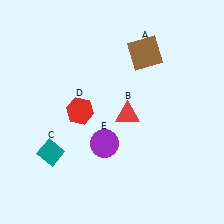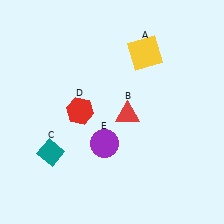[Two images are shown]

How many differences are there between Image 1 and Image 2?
There is 1 difference between the two images.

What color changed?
The square (A) changed from brown in Image 1 to yellow in Image 2.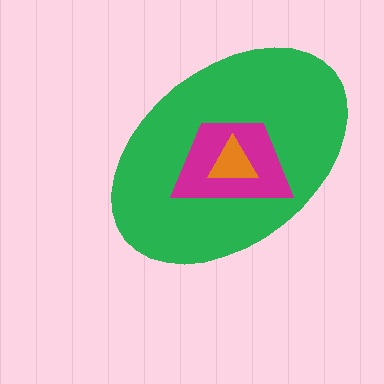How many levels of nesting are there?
3.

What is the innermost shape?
The orange triangle.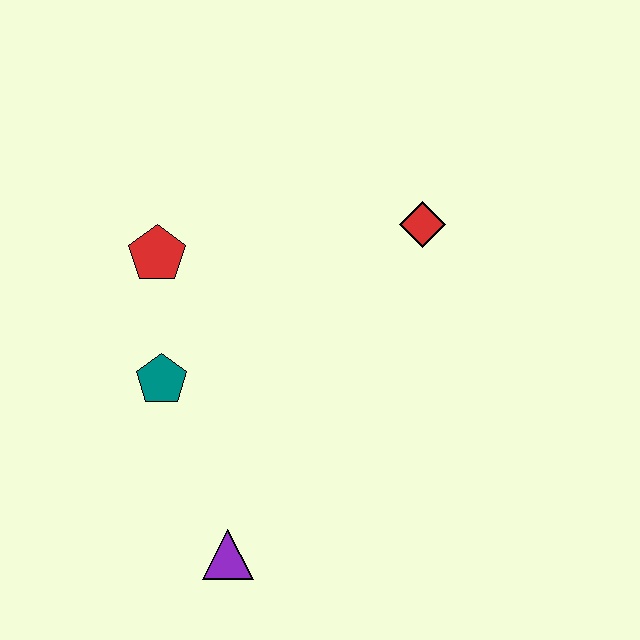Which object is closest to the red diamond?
The red pentagon is closest to the red diamond.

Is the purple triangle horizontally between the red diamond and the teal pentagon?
Yes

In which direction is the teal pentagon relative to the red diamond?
The teal pentagon is to the left of the red diamond.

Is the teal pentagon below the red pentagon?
Yes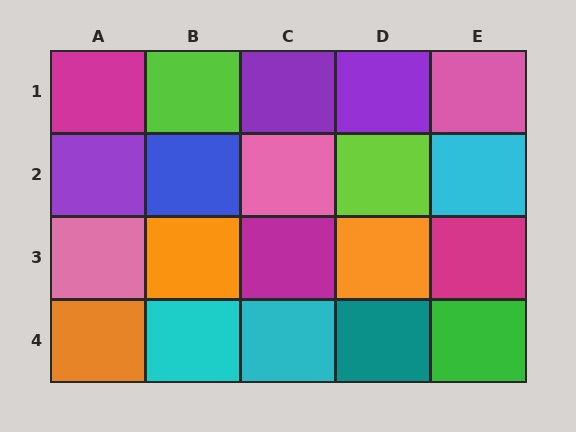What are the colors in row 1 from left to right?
Magenta, lime, purple, purple, pink.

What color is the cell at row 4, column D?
Teal.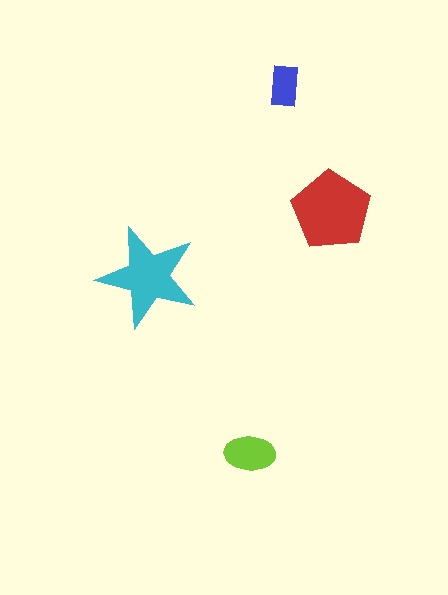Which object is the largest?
The red pentagon.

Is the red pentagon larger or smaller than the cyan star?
Larger.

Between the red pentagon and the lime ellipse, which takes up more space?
The red pentagon.